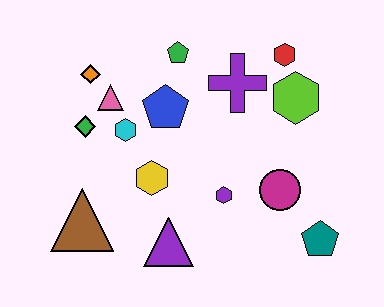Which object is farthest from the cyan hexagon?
The teal pentagon is farthest from the cyan hexagon.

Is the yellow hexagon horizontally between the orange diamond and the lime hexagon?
Yes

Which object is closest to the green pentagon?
The blue pentagon is closest to the green pentagon.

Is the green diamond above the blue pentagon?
No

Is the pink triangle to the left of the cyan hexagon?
Yes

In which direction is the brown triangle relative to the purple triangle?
The brown triangle is to the left of the purple triangle.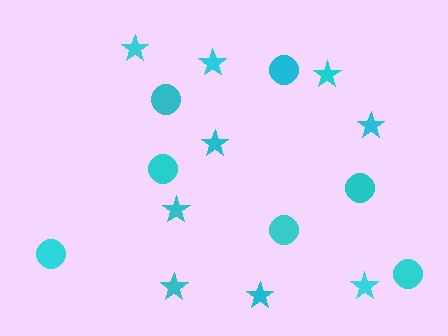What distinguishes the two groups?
There are 2 groups: one group of circles (7) and one group of stars (9).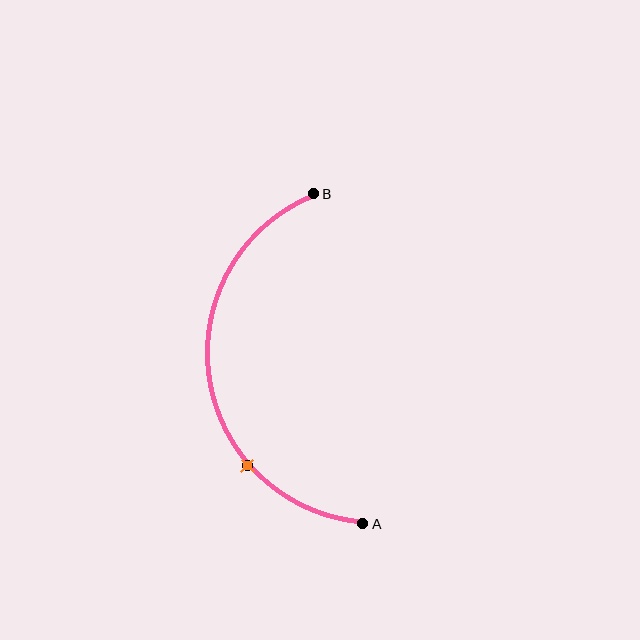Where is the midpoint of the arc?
The arc midpoint is the point on the curve farthest from the straight line joining A and B. It sits to the left of that line.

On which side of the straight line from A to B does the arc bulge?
The arc bulges to the left of the straight line connecting A and B.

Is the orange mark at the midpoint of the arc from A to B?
No. The orange mark lies on the arc but is closer to endpoint A. The arc midpoint would be at the point on the curve equidistant along the arc from both A and B.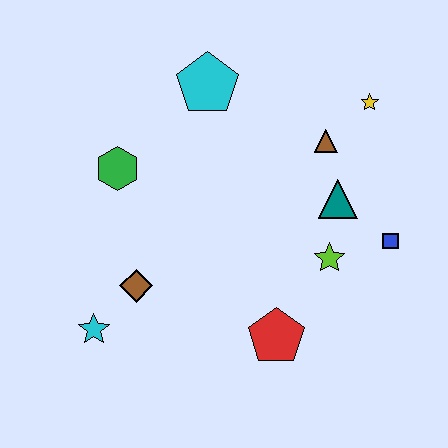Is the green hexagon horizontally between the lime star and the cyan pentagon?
No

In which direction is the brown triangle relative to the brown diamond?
The brown triangle is to the right of the brown diamond.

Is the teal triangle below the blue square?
No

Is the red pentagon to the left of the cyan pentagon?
No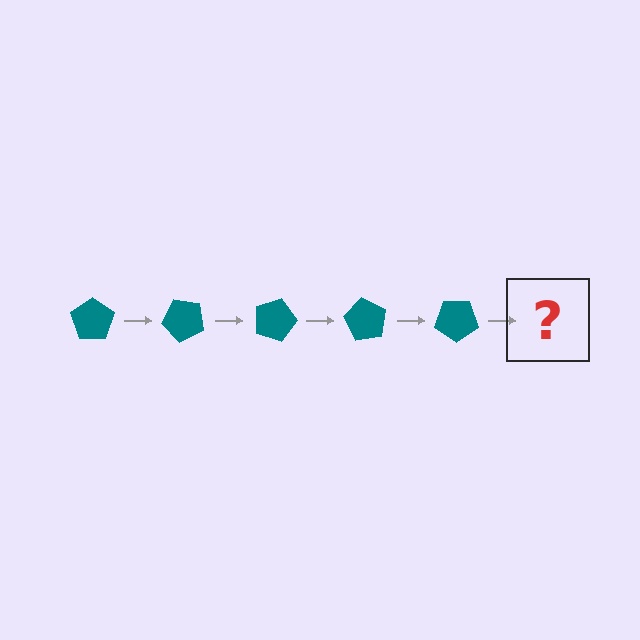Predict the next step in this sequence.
The next step is a teal pentagon rotated 225 degrees.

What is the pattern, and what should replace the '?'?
The pattern is that the pentagon rotates 45 degrees each step. The '?' should be a teal pentagon rotated 225 degrees.